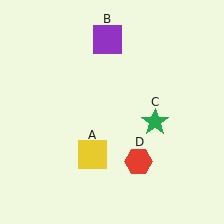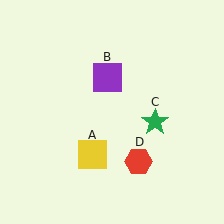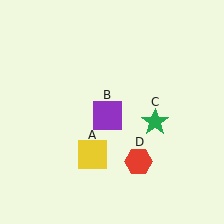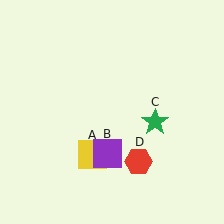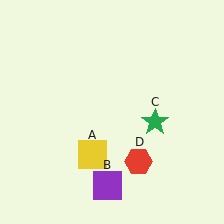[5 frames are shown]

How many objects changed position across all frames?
1 object changed position: purple square (object B).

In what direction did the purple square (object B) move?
The purple square (object B) moved down.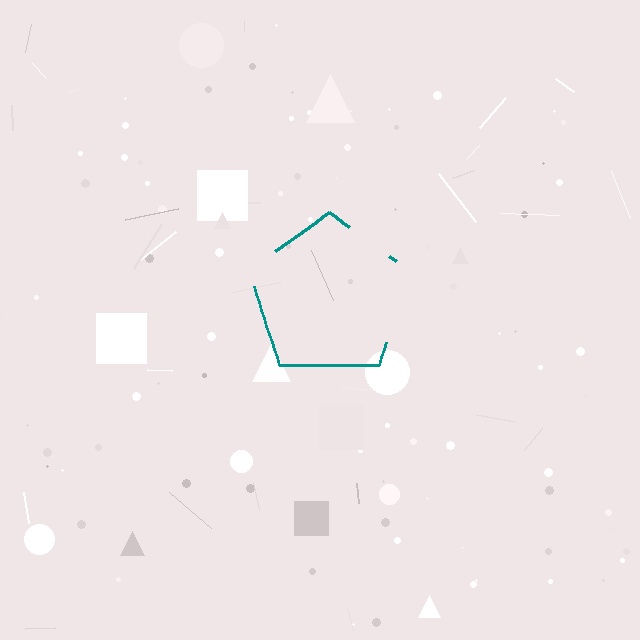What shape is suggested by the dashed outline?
The dashed outline suggests a pentagon.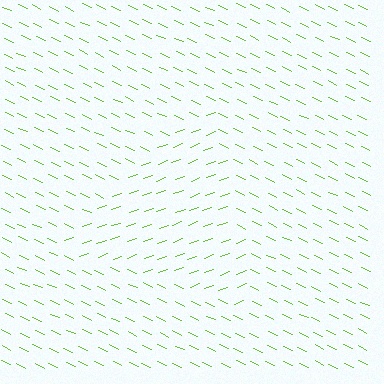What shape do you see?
I see a triangle.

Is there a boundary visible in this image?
Yes, there is a texture boundary formed by a change in line orientation.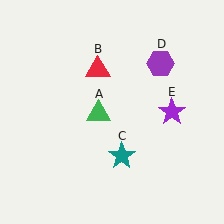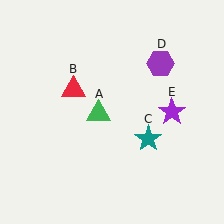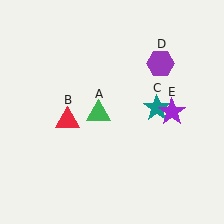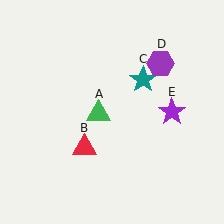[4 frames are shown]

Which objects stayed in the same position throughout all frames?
Green triangle (object A) and purple hexagon (object D) and purple star (object E) remained stationary.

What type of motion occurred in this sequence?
The red triangle (object B), teal star (object C) rotated counterclockwise around the center of the scene.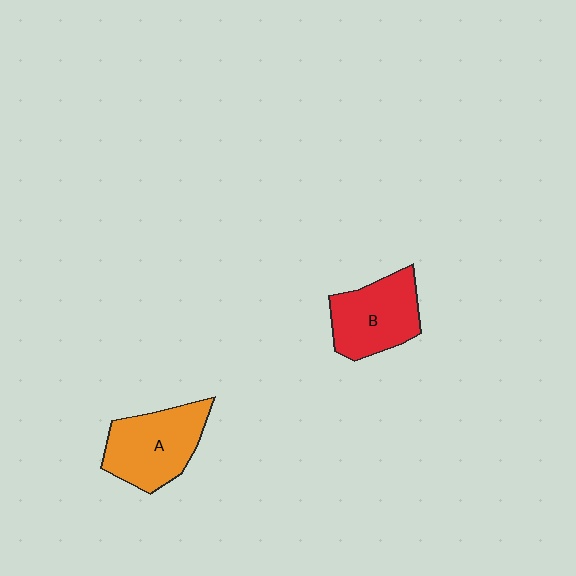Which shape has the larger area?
Shape A (orange).